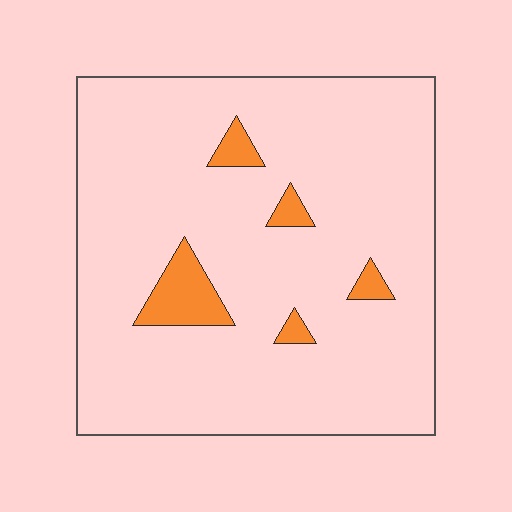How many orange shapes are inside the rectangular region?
5.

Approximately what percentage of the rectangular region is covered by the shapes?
Approximately 5%.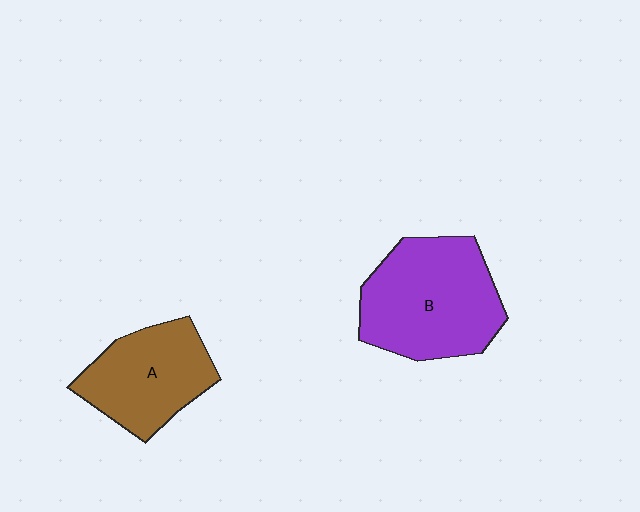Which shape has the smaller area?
Shape A (brown).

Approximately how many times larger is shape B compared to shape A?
Approximately 1.3 times.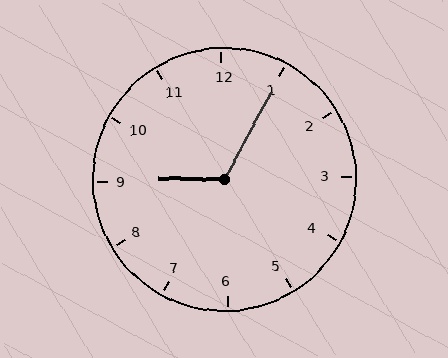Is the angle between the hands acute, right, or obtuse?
It is obtuse.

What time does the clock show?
9:05.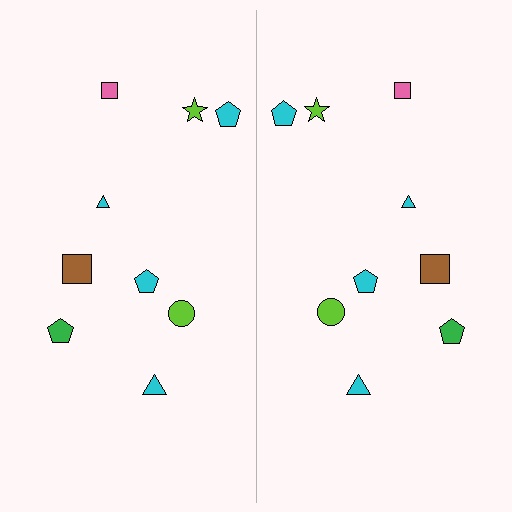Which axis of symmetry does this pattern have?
The pattern has a vertical axis of symmetry running through the center of the image.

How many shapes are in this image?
There are 18 shapes in this image.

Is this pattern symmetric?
Yes, this pattern has bilateral (reflection) symmetry.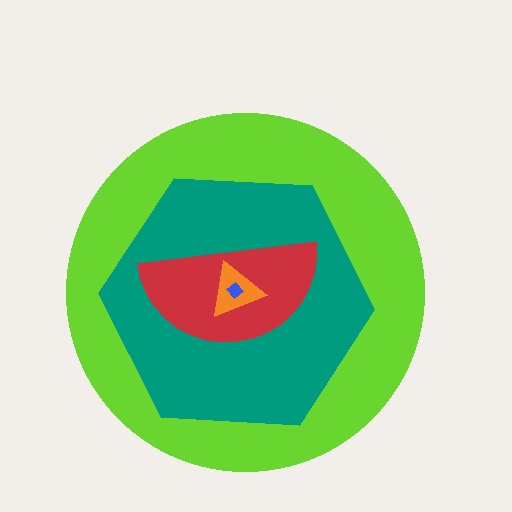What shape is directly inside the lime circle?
The teal hexagon.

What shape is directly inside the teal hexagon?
The red semicircle.